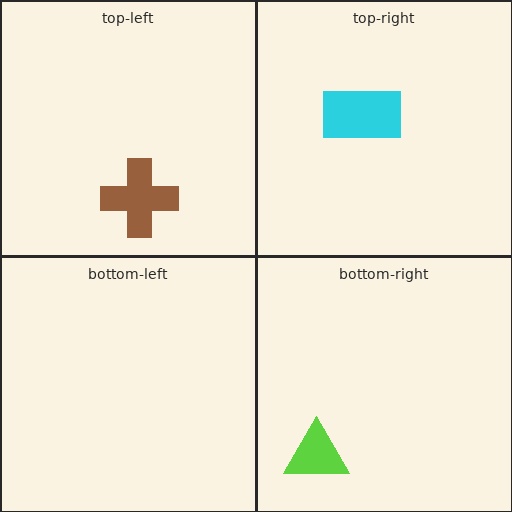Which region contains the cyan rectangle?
The top-right region.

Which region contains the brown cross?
The top-left region.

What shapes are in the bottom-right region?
The lime triangle.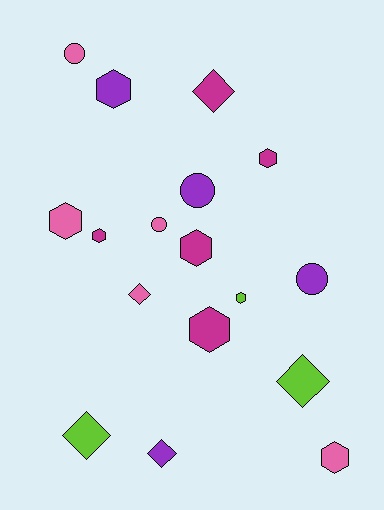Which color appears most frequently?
Pink, with 5 objects.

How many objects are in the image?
There are 17 objects.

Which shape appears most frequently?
Hexagon, with 8 objects.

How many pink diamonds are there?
There is 1 pink diamond.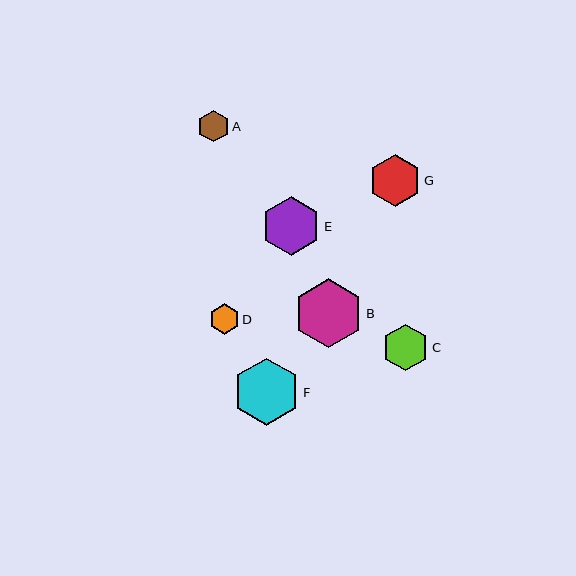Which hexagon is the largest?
Hexagon B is the largest with a size of approximately 69 pixels.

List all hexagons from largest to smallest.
From largest to smallest: B, F, E, G, C, A, D.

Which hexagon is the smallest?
Hexagon D is the smallest with a size of approximately 30 pixels.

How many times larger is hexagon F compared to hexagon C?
Hexagon F is approximately 1.4 times the size of hexagon C.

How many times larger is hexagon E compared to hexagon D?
Hexagon E is approximately 1.9 times the size of hexagon D.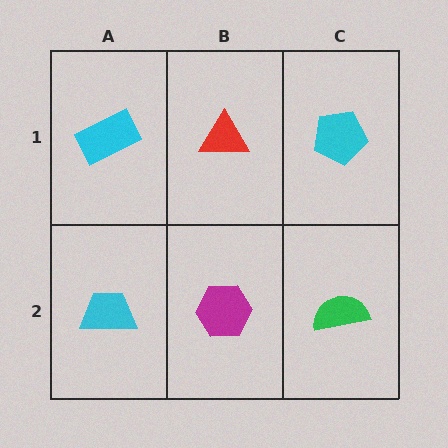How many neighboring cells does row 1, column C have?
2.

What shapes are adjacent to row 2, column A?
A cyan rectangle (row 1, column A), a magenta hexagon (row 2, column B).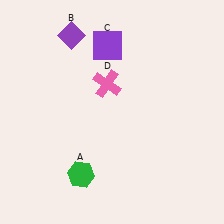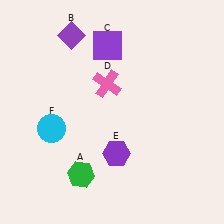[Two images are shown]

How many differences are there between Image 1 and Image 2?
There are 2 differences between the two images.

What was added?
A purple hexagon (E), a cyan circle (F) were added in Image 2.